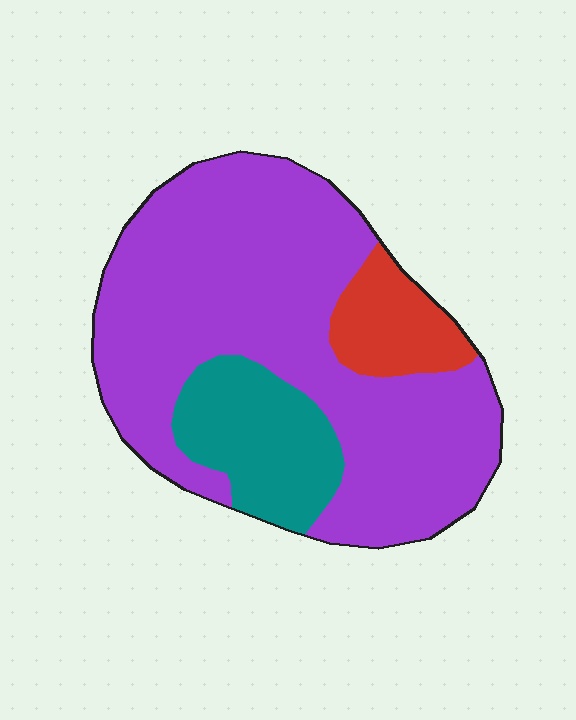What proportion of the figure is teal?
Teal takes up less than a quarter of the figure.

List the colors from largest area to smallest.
From largest to smallest: purple, teal, red.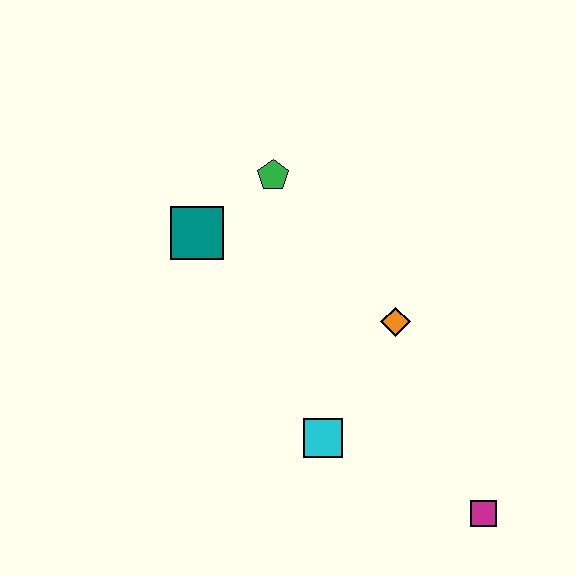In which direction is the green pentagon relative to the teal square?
The green pentagon is to the right of the teal square.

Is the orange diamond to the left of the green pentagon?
No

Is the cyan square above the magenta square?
Yes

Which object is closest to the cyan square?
The orange diamond is closest to the cyan square.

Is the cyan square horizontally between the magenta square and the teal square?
Yes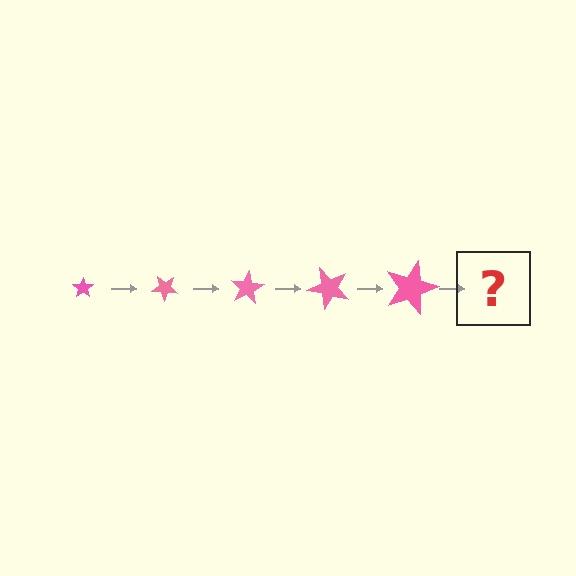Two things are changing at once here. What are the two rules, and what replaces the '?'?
The two rules are that the star grows larger each step and it rotates 40 degrees each step. The '?' should be a star, larger than the previous one and rotated 200 degrees from the start.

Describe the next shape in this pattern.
It should be a star, larger than the previous one and rotated 200 degrees from the start.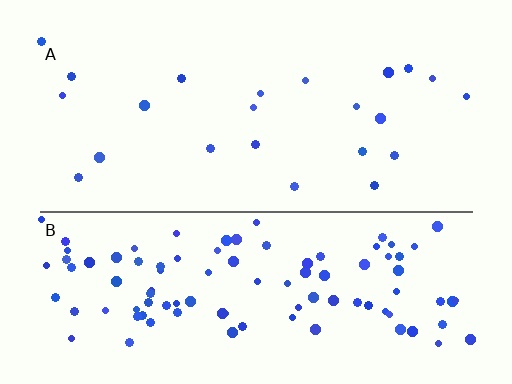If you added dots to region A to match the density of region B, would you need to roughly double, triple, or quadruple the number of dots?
Approximately quadruple.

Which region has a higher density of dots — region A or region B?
B (the bottom).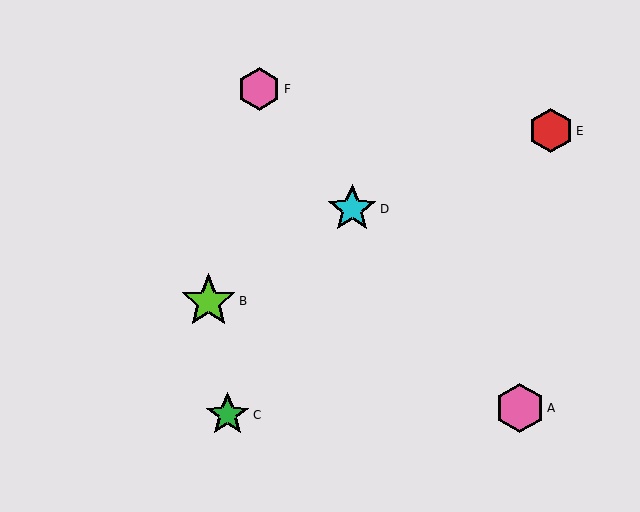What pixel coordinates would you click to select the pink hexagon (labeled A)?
Click at (520, 408) to select the pink hexagon A.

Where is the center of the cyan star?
The center of the cyan star is at (352, 209).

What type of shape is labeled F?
Shape F is a pink hexagon.